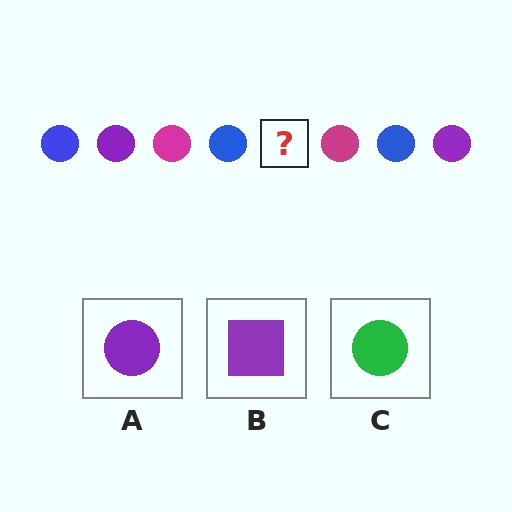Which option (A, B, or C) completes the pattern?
A.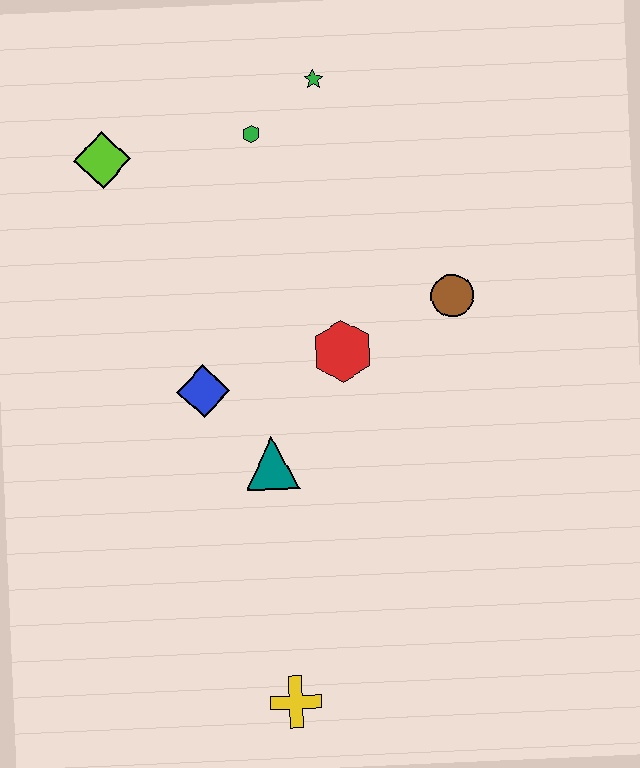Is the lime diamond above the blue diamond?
Yes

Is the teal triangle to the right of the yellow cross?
No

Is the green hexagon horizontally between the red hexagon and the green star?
No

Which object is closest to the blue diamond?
The teal triangle is closest to the blue diamond.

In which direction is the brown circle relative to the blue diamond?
The brown circle is to the right of the blue diamond.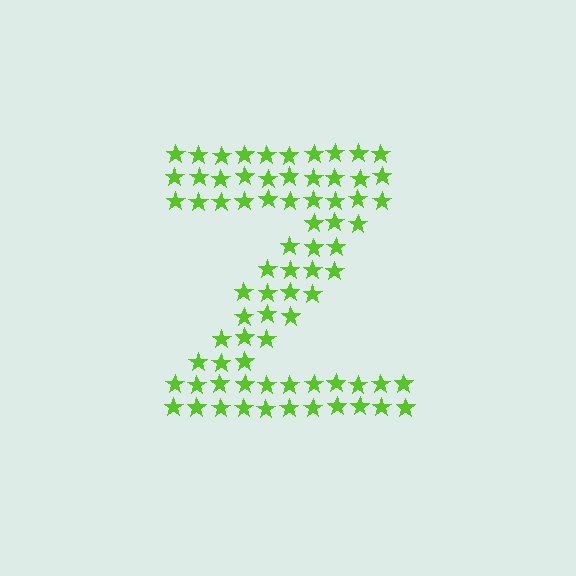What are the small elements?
The small elements are stars.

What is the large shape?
The large shape is the letter Z.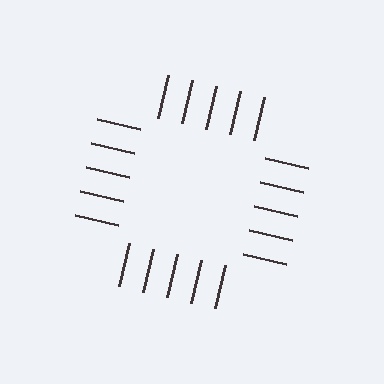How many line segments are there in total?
20 — 5 along each of the 4 edges.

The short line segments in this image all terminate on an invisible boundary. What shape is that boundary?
An illusory square — the line segments terminate on its edges but no continuous stroke is drawn.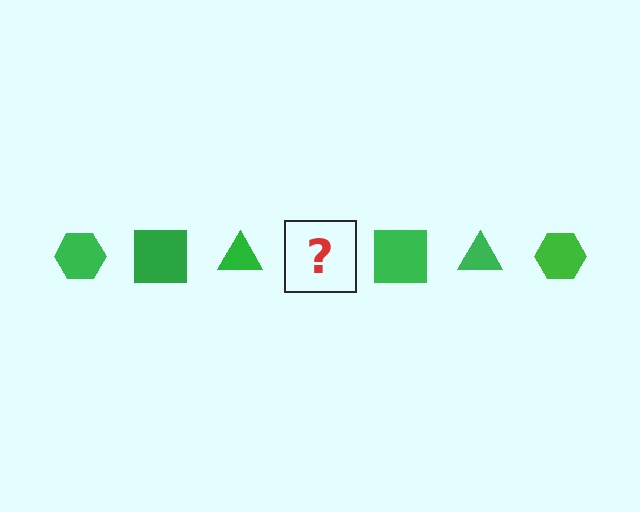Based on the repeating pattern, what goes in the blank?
The blank should be a green hexagon.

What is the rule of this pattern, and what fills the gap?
The rule is that the pattern cycles through hexagon, square, triangle shapes in green. The gap should be filled with a green hexagon.